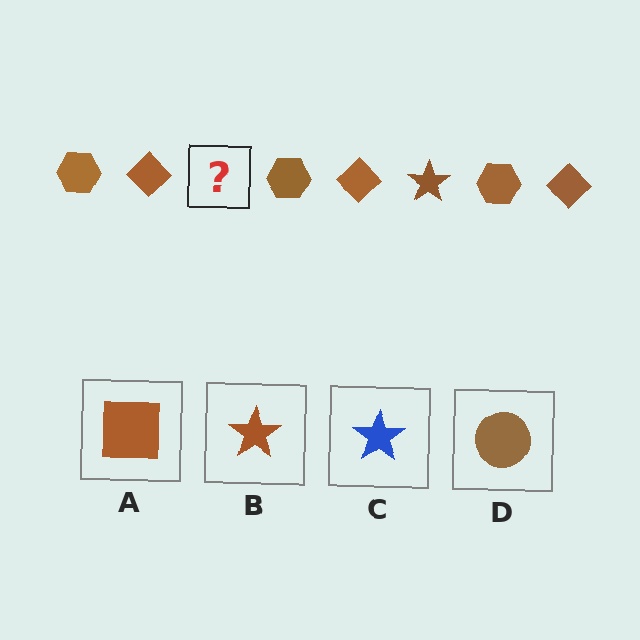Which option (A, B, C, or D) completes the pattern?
B.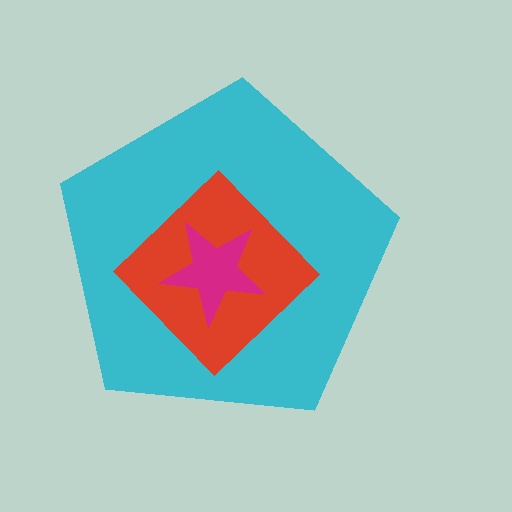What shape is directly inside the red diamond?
The magenta star.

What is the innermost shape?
The magenta star.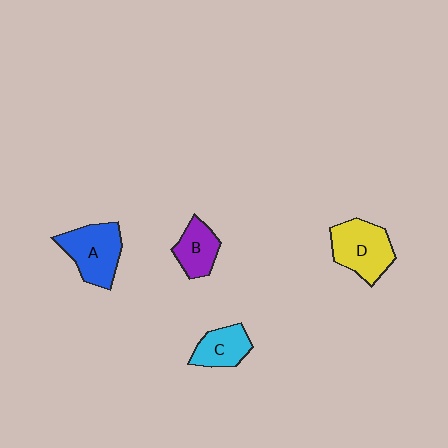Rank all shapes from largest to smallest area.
From largest to smallest: D (yellow), A (blue), B (purple), C (cyan).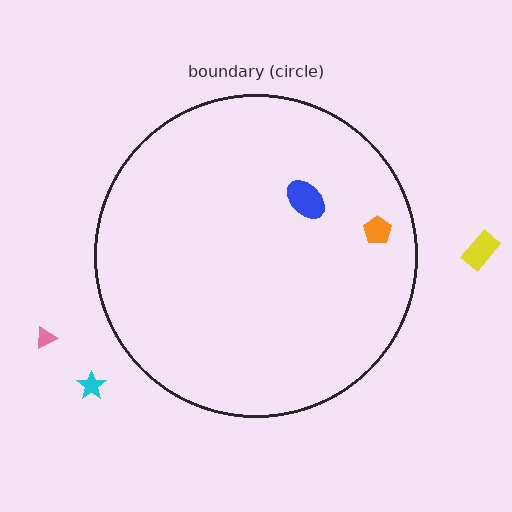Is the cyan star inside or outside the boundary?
Outside.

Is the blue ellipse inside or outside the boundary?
Inside.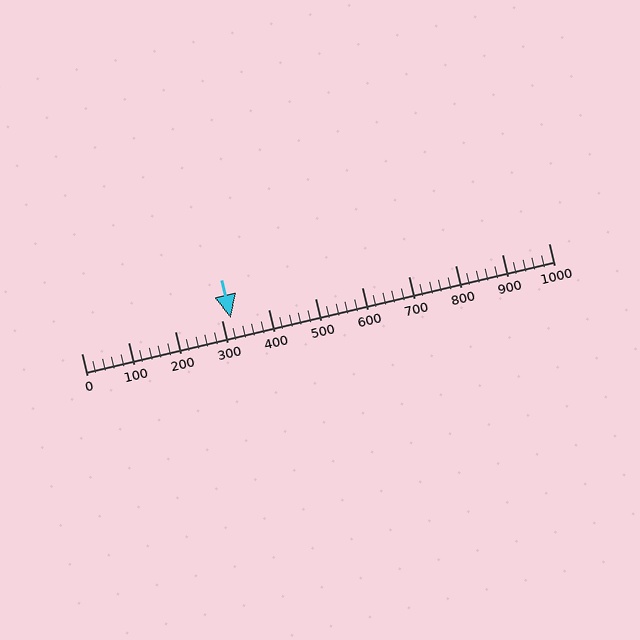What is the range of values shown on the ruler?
The ruler shows values from 0 to 1000.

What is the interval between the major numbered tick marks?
The major tick marks are spaced 100 units apart.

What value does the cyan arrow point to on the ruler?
The cyan arrow points to approximately 320.